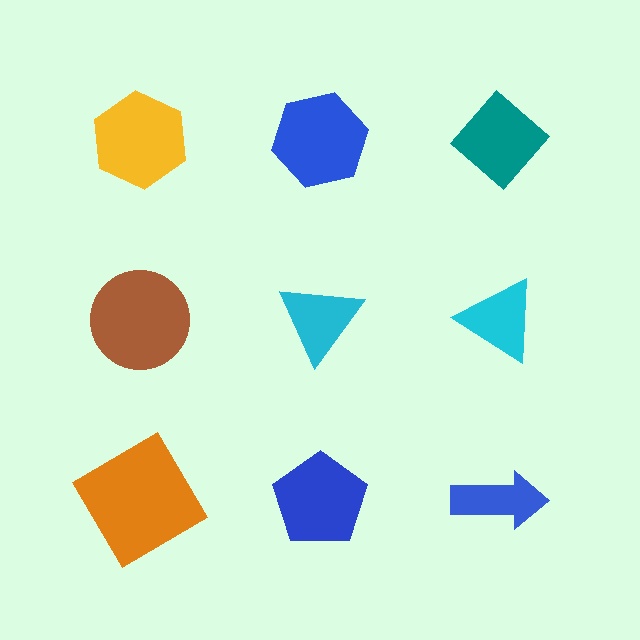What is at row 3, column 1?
An orange diamond.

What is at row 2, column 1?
A brown circle.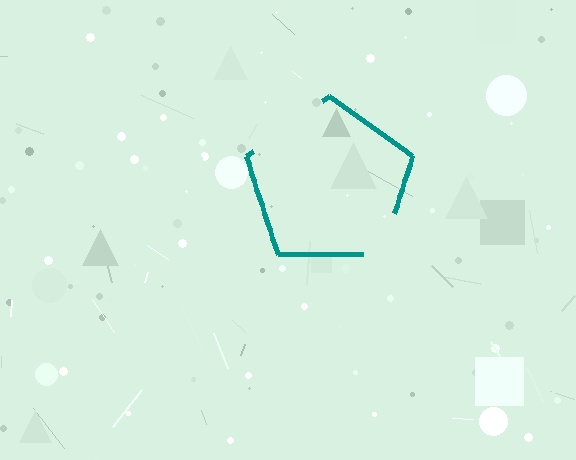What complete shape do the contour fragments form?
The contour fragments form a pentagon.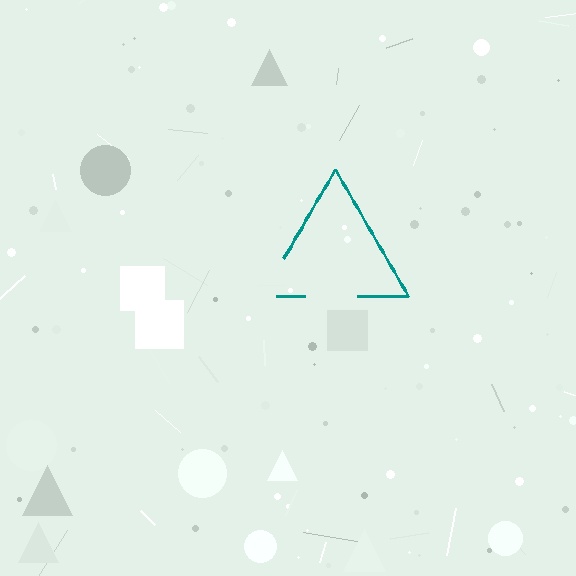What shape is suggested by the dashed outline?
The dashed outline suggests a triangle.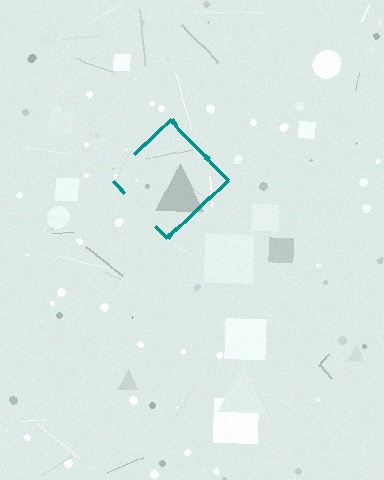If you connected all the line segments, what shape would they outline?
They would outline a diamond.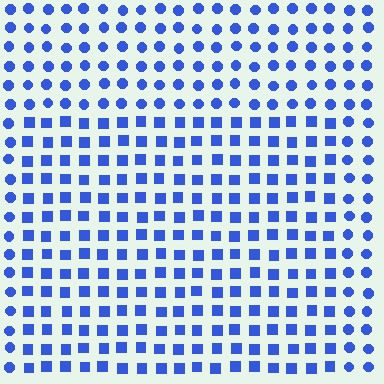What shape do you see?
I see a rectangle.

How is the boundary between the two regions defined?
The boundary is defined by a change in element shape: squares inside vs. circles outside. All elements share the same color and spacing.